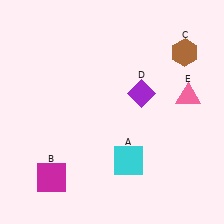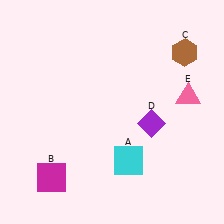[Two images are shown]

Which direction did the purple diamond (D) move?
The purple diamond (D) moved down.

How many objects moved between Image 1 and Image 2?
1 object moved between the two images.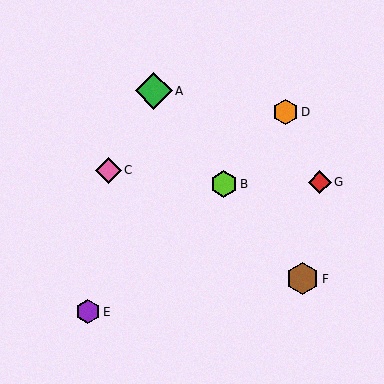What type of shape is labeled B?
Shape B is a lime hexagon.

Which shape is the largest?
The green diamond (labeled A) is the largest.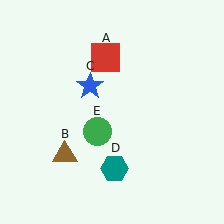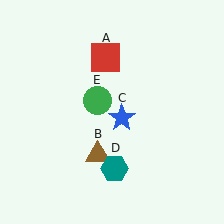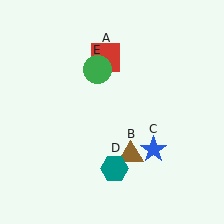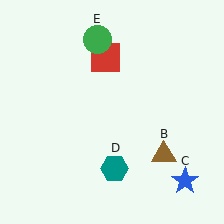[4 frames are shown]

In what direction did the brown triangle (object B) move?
The brown triangle (object B) moved right.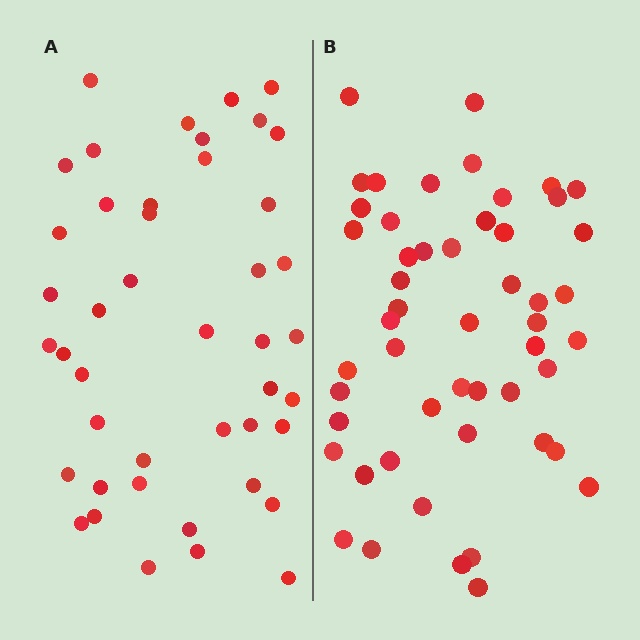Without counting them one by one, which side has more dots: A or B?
Region B (the right region) has more dots.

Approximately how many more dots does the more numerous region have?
Region B has roughly 8 or so more dots than region A.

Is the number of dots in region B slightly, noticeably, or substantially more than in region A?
Region B has only slightly more — the two regions are fairly close. The ratio is roughly 1.2 to 1.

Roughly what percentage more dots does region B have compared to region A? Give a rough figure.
About 15% more.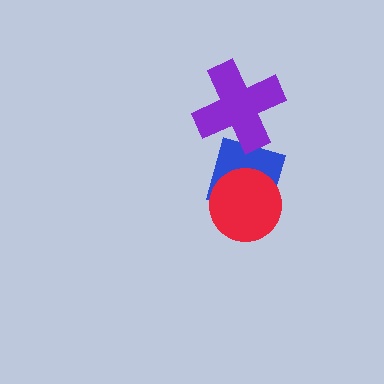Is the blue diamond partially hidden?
Yes, it is partially covered by another shape.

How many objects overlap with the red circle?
1 object overlaps with the red circle.